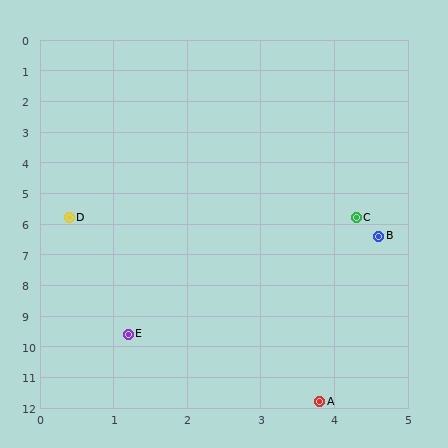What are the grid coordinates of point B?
Point B is at approximately (4.6, 6.4).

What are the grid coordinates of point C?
Point C is at approximately (4.3, 5.8).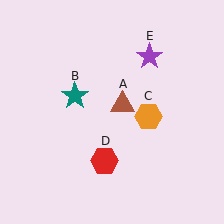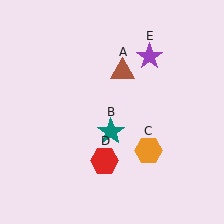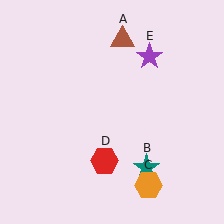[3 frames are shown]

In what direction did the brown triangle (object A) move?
The brown triangle (object A) moved up.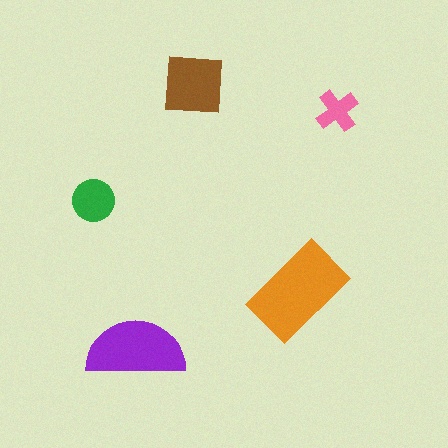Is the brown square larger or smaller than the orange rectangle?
Smaller.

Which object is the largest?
The orange rectangle.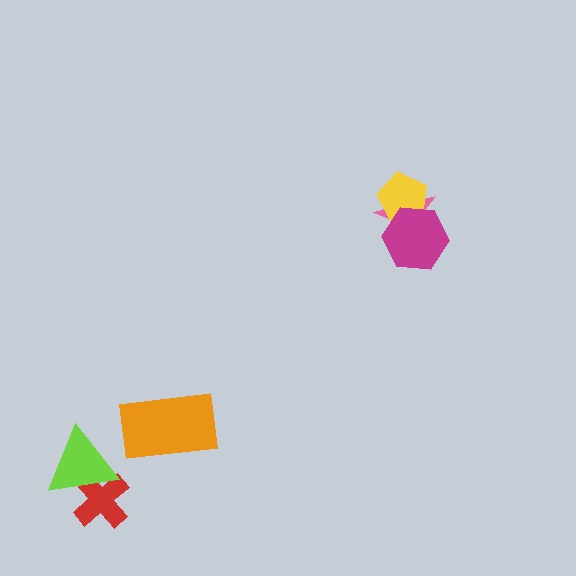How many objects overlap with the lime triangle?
1 object overlaps with the lime triangle.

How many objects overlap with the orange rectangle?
0 objects overlap with the orange rectangle.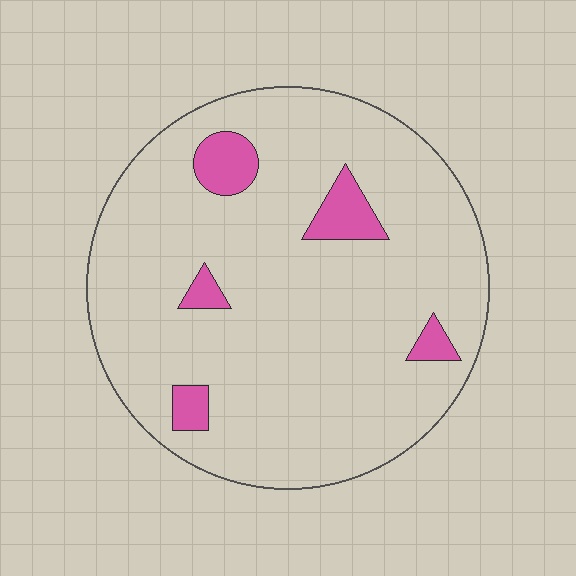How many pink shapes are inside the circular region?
5.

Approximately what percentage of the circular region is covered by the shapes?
Approximately 10%.